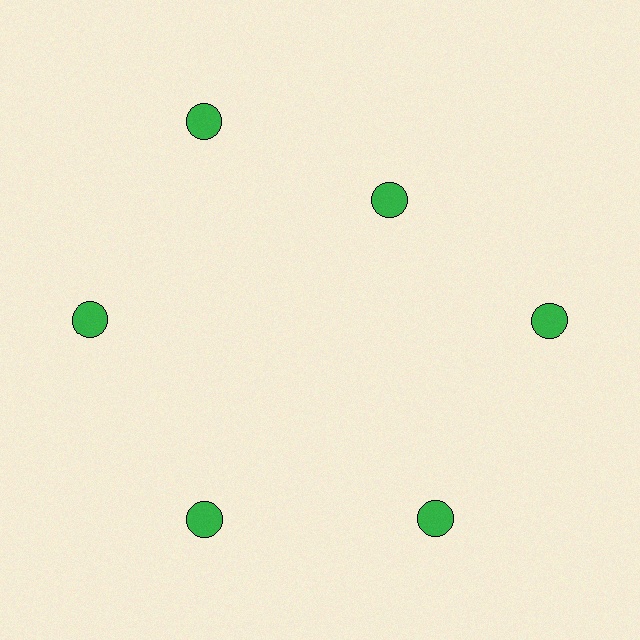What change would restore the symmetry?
The symmetry would be restored by moving it outward, back onto the ring so that all 6 circles sit at equal angles and equal distance from the center.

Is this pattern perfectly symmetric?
No. The 6 green circles are arranged in a ring, but one element near the 1 o'clock position is pulled inward toward the center, breaking the 6-fold rotational symmetry.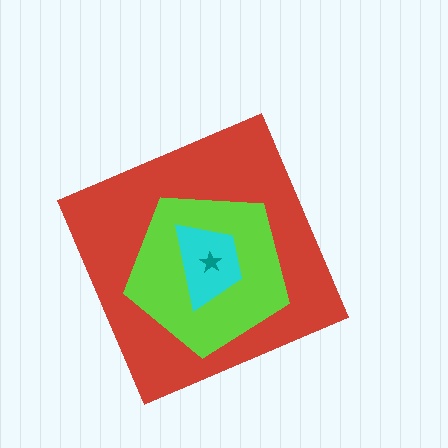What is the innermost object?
The teal star.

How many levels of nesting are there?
4.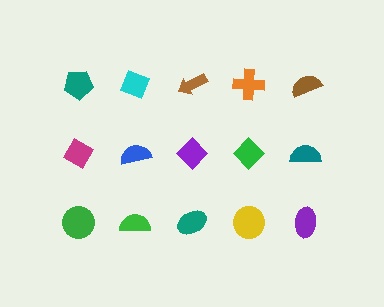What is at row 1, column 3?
A brown arrow.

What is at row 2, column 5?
A teal semicircle.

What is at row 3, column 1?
A green circle.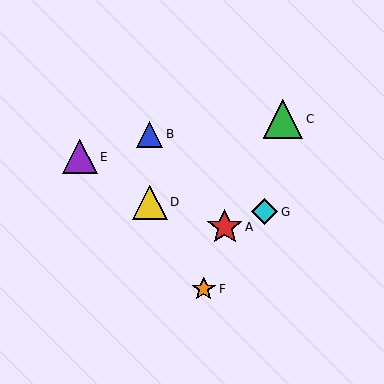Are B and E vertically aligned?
No, B is at x≈150 and E is at x≈80.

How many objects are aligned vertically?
2 objects (B, D) are aligned vertically.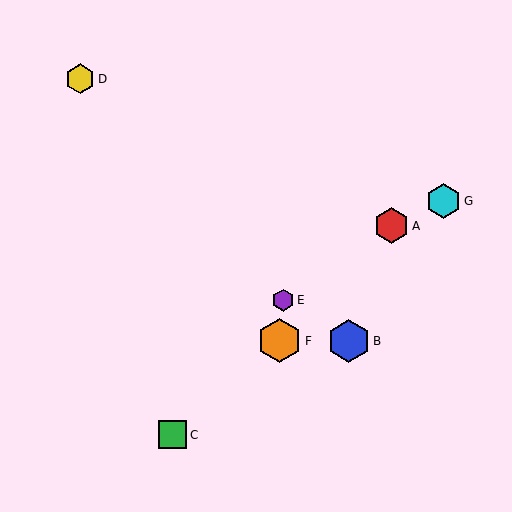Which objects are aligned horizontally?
Objects B, F are aligned horizontally.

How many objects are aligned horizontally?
2 objects (B, F) are aligned horizontally.